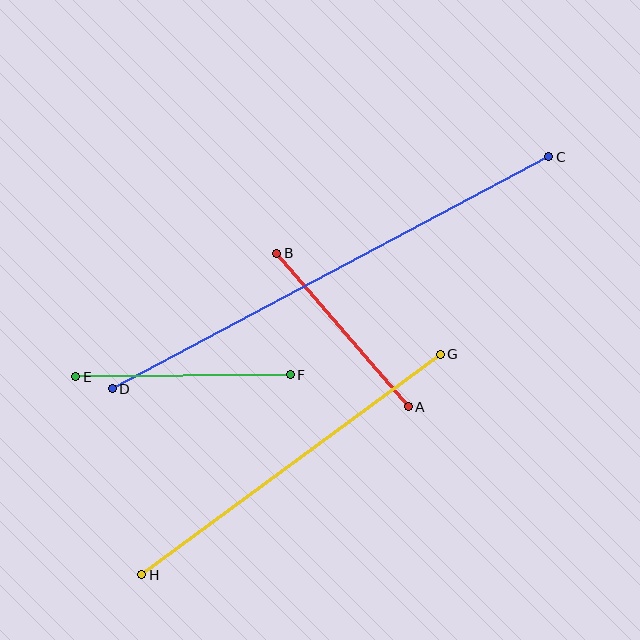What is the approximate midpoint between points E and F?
The midpoint is at approximately (183, 376) pixels.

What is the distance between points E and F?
The distance is approximately 214 pixels.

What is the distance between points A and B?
The distance is approximately 202 pixels.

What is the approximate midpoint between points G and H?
The midpoint is at approximately (291, 464) pixels.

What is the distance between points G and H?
The distance is approximately 371 pixels.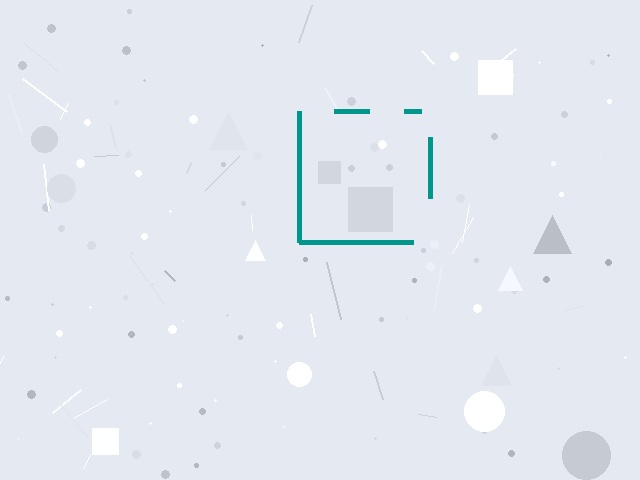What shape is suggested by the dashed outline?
The dashed outline suggests a square.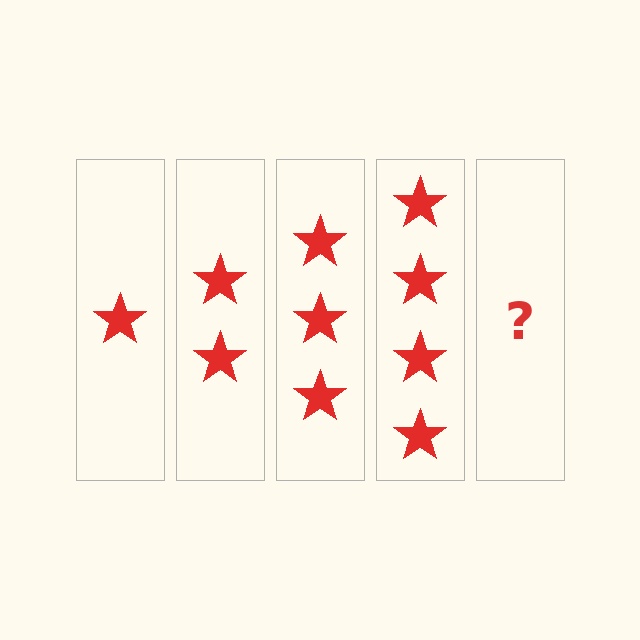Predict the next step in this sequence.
The next step is 5 stars.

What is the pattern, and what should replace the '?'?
The pattern is that each step adds one more star. The '?' should be 5 stars.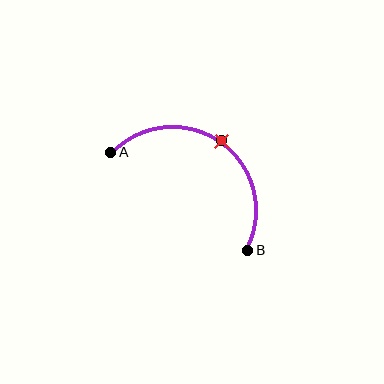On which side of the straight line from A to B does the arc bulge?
The arc bulges above and to the right of the straight line connecting A and B.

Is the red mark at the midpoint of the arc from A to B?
Yes. The red mark lies on the arc at equal arc-length from both A and B — it is the arc midpoint.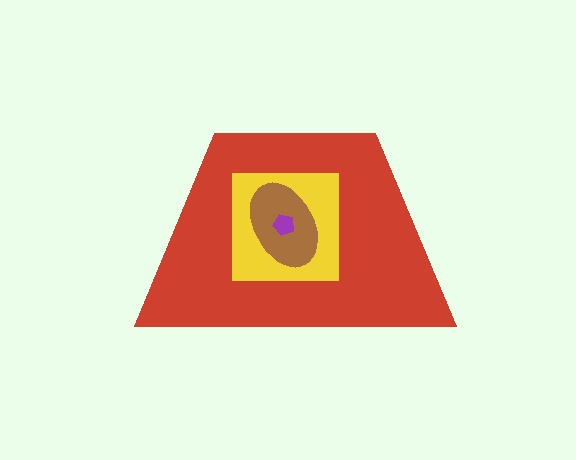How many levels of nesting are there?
4.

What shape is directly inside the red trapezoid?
The yellow square.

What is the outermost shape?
The red trapezoid.